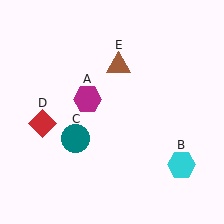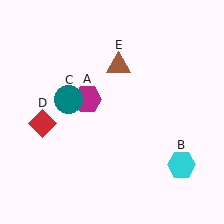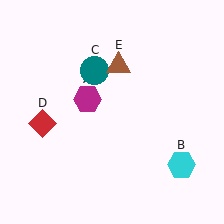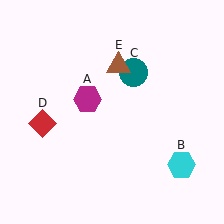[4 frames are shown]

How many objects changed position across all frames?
1 object changed position: teal circle (object C).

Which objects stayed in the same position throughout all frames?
Magenta hexagon (object A) and cyan hexagon (object B) and red diamond (object D) and brown triangle (object E) remained stationary.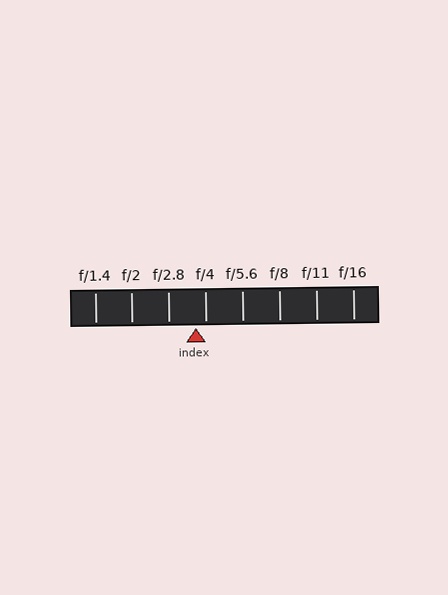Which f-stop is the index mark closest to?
The index mark is closest to f/4.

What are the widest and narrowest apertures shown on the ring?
The widest aperture shown is f/1.4 and the narrowest is f/16.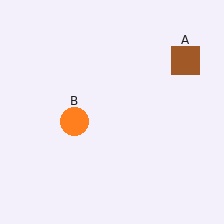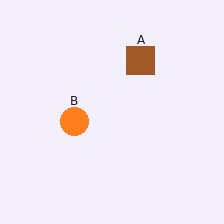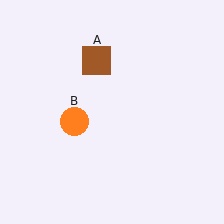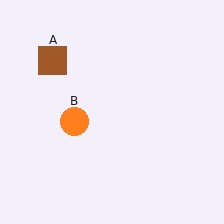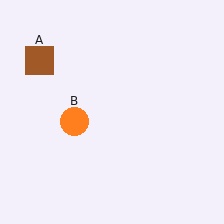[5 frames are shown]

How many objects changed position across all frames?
1 object changed position: brown square (object A).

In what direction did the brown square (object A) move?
The brown square (object A) moved left.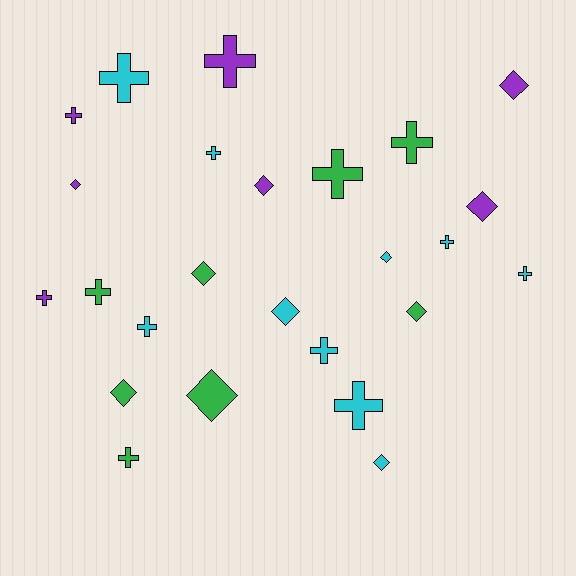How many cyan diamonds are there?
There are 3 cyan diamonds.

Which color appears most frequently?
Cyan, with 10 objects.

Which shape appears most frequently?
Cross, with 14 objects.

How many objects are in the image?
There are 25 objects.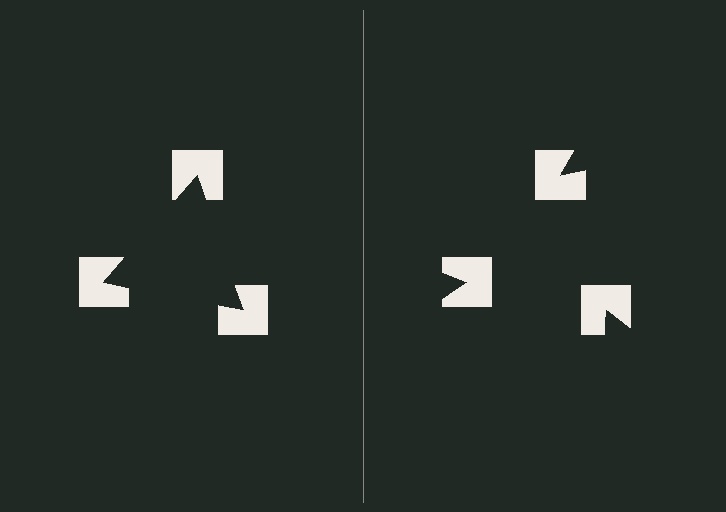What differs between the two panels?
The notched squares are positioned identically on both sides; only the wedge orientations differ. On the left they align to a triangle; on the right they are misaligned.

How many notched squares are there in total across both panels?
6 — 3 on each side.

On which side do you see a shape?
An illusory triangle appears on the left side. On the right side the wedge cuts are rotated, so no coherent shape forms.